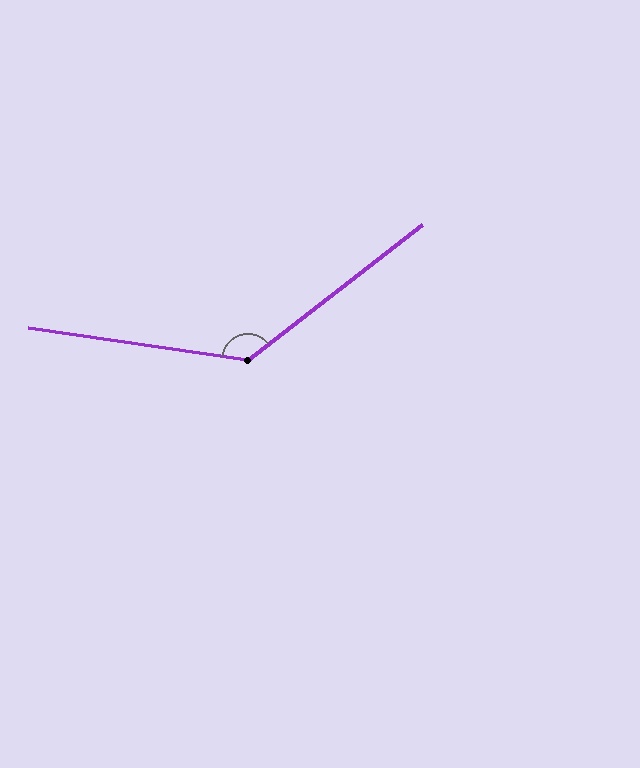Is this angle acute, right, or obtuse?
It is obtuse.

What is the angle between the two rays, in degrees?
Approximately 134 degrees.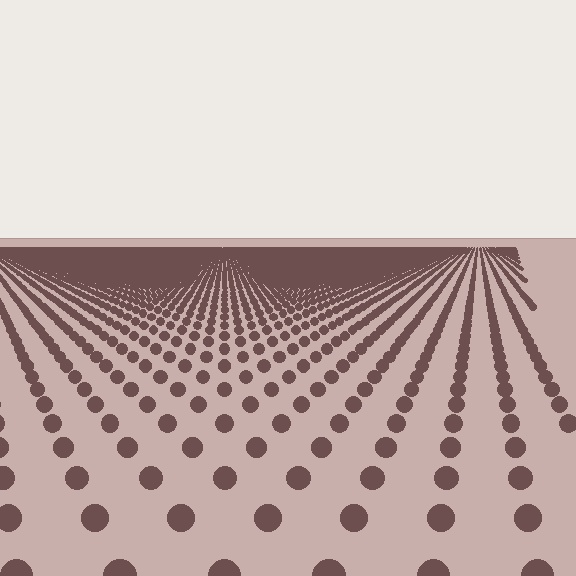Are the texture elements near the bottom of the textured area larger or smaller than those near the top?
Larger. Near the bottom, elements are closer to the viewer and appear at a bigger on-screen size.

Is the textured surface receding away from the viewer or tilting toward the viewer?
The surface is receding away from the viewer. Texture elements get smaller and denser toward the top.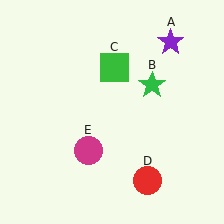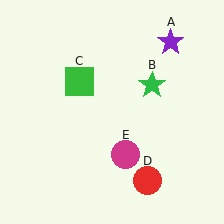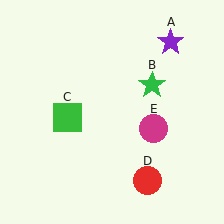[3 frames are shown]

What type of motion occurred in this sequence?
The green square (object C), magenta circle (object E) rotated counterclockwise around the center of the scene.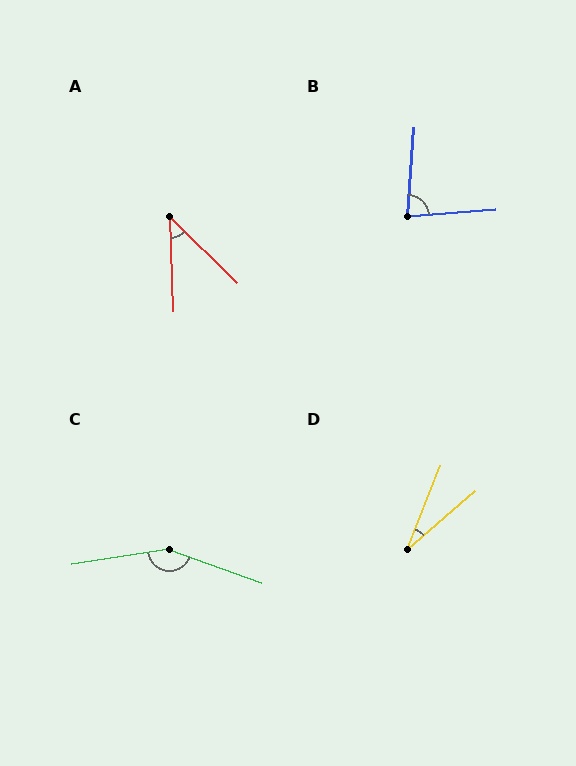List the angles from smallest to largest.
D (28°), A (44°), B (81°), C (151°).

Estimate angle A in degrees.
Approximately 44 degrees.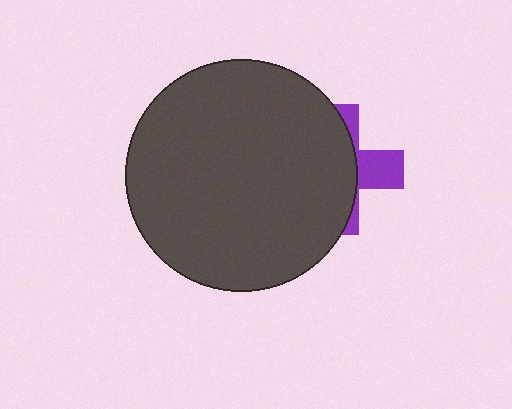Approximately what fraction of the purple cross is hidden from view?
Roughly 68% of the purple cross is hidden behind the dark gray circle.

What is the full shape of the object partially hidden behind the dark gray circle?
The partially hidden object is a purple cross.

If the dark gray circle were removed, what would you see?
You would see the complete purple cross.